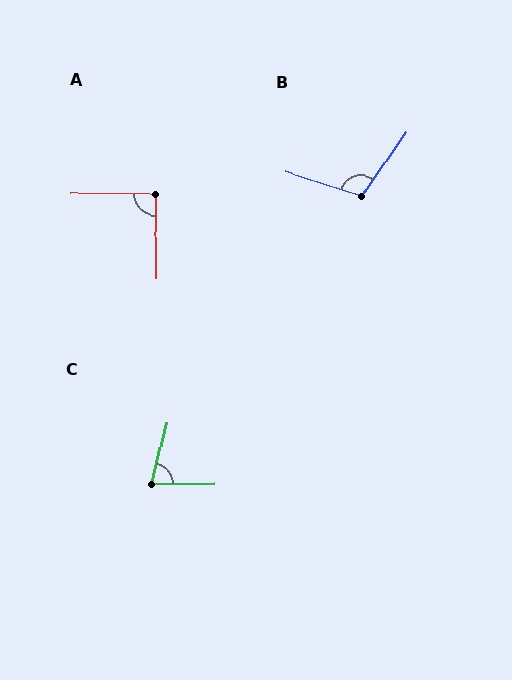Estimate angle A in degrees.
Approximately 90 degrees.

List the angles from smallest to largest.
C (77°), A (90°), B (107°).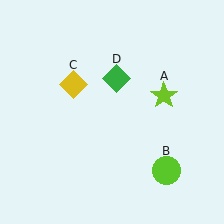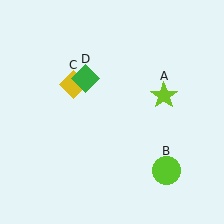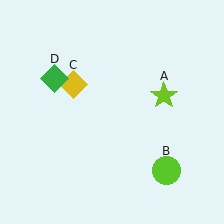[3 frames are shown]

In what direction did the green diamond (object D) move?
The green diamond (object D) moved left.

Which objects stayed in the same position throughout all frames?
Lime star (object A) and lime circle (object B) and yellow diamond (object C) remained stationary.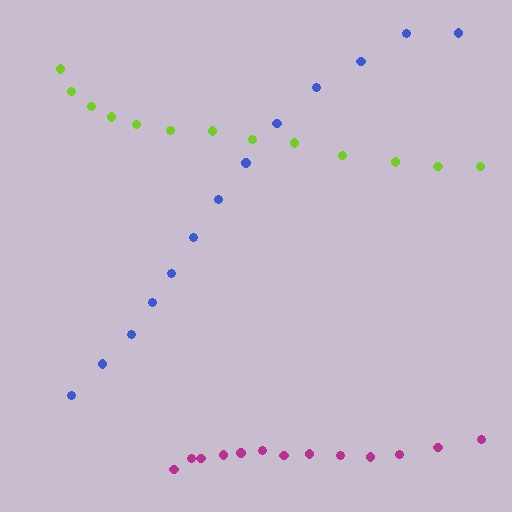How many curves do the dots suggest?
There are 3 distinct paths.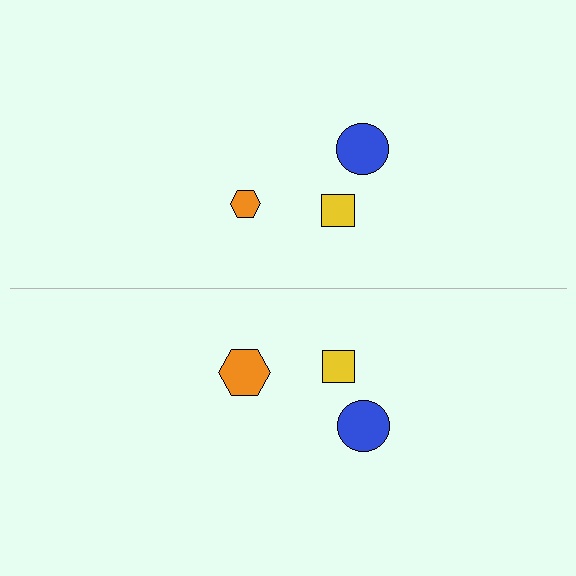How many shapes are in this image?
There are 6 shapes in this image.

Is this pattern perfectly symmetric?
No, the pattern is not perfectly symmetric. The orange hexagon on the bottom side has a different size than its mirror counterpart.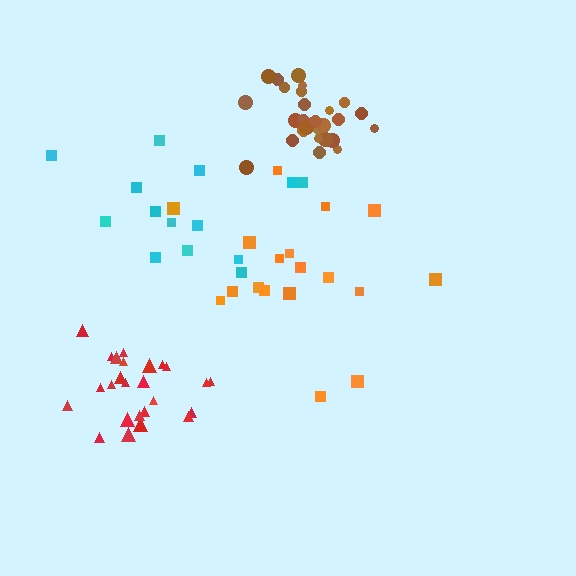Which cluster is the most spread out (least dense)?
Orange.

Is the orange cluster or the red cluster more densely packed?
Red.